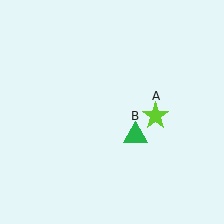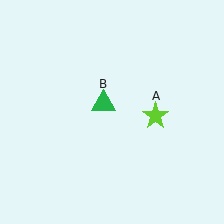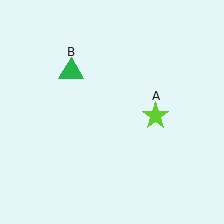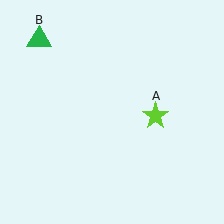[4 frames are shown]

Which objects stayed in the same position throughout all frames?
Lime star (object A) remained stationary.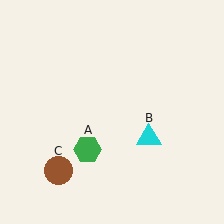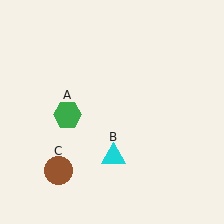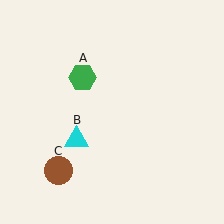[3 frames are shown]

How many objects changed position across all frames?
2 objects changed position: green hexagon (object A), cyan triangle (object B).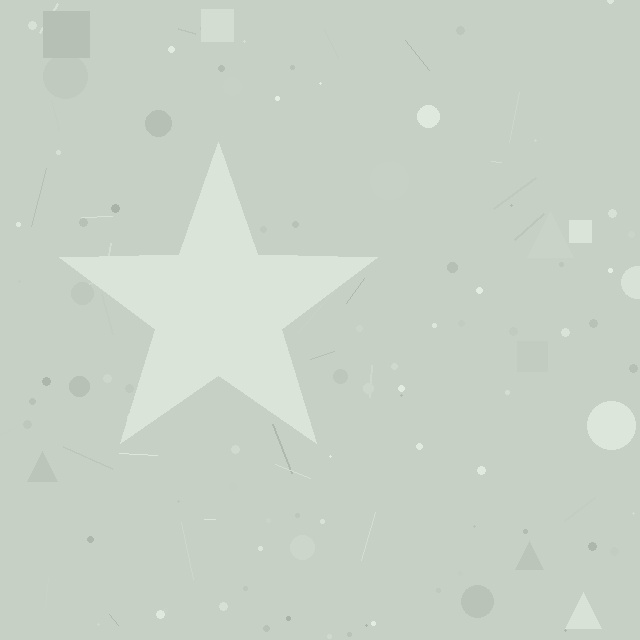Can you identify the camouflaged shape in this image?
The camouflaged shape is a star.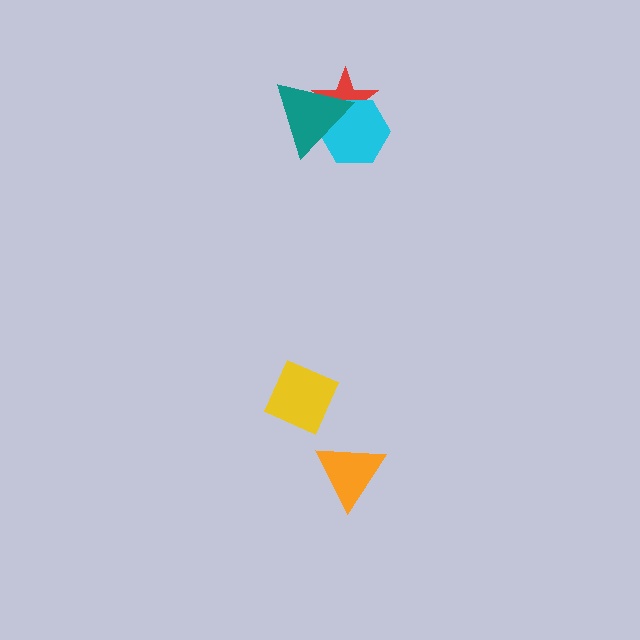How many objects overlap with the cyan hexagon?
2 objects overlap with the cyan hexagon.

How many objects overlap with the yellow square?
0 objects overlap with the yellow square.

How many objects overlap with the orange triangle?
0 objects overlap with the orange triangle.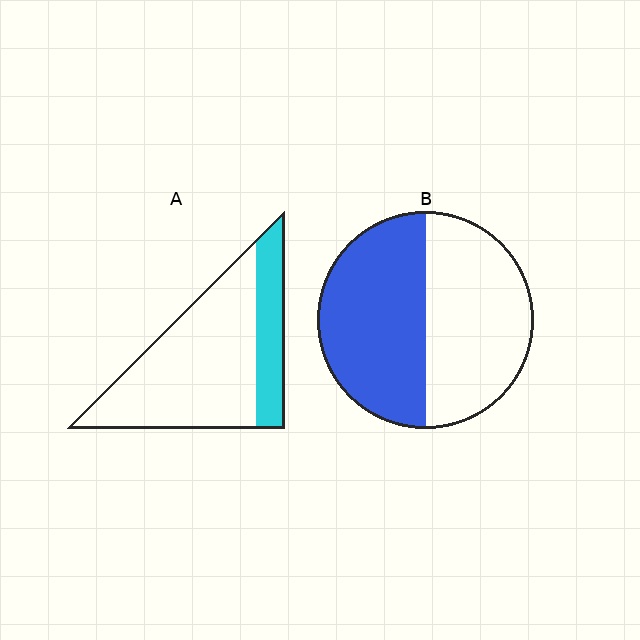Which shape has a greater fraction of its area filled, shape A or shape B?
Shape B.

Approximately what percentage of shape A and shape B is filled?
A is approximately 25% and B is approximately 50%.